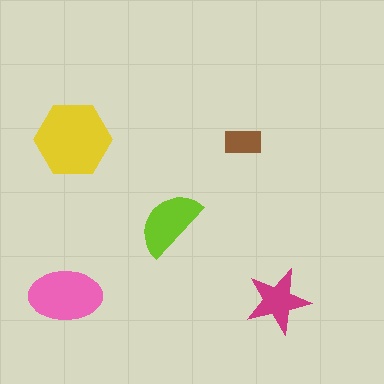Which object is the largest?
The yellow hexagon.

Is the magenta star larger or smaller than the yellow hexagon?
Smaller.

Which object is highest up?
The yellow hexagon is topmost.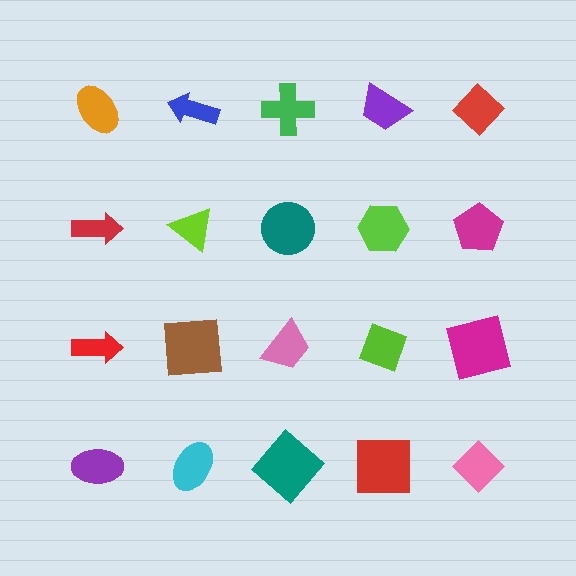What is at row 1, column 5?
A red diamond.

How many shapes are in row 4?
5 shapes.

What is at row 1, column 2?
A blue arrow.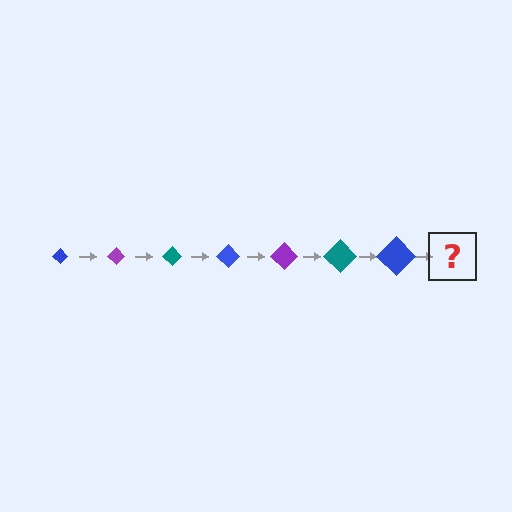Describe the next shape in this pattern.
It should be a purple diamond, larger than the previous one.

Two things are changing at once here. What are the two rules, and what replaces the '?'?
The two rules are that the diamond grows larger each step and the color cycles through blue, purple, and teal. The '?' should be a purple diamond, larger than the previous one.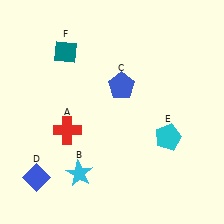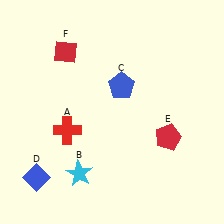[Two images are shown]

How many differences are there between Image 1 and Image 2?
There are 2 differences between the two images.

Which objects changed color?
E changed from cyan to red. F changed from teal to red.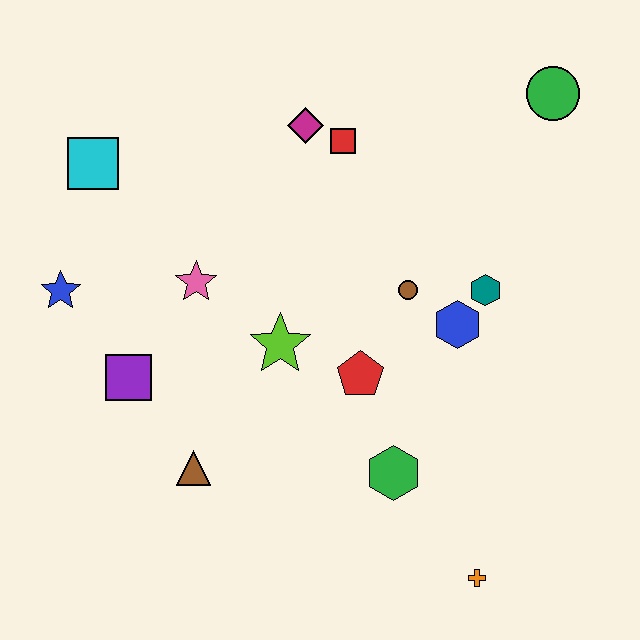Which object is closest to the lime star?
The red pentagon is closest to the lime star.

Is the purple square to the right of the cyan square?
Yes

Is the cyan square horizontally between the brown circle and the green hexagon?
No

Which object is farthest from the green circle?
The blue star is farthest from the green circle.